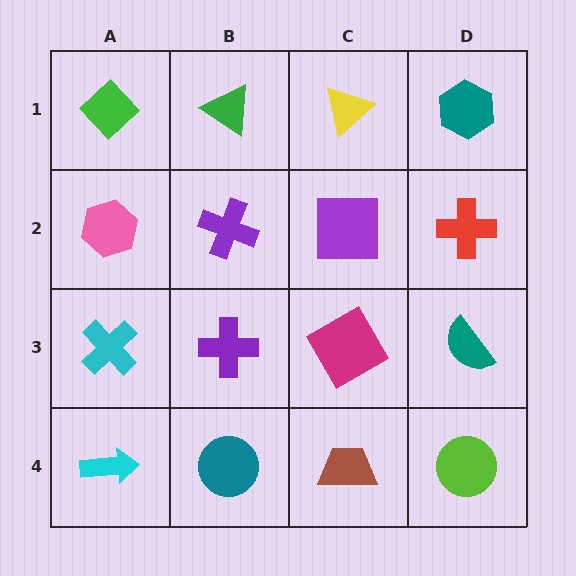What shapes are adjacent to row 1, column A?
A pink hexagon (row 2, column A), a green triangle (row 1, column B).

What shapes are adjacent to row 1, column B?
A purple cross (row 2, column B), a green diamond (row 1, column A), a yellow triangle (row 1, column C).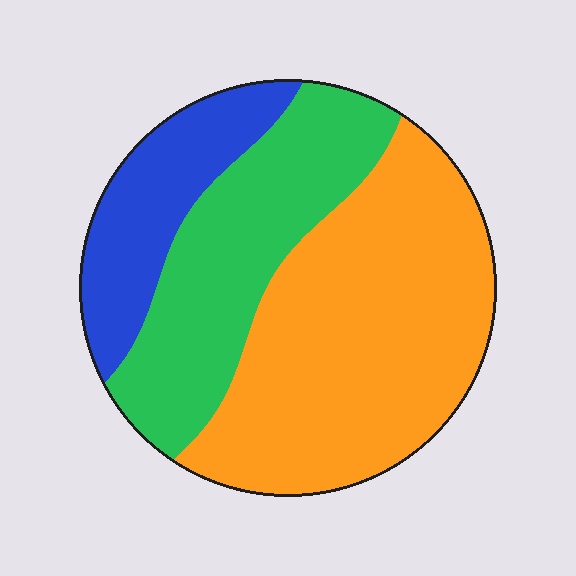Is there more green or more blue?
Green.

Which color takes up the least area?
Blue, at roughly 20%.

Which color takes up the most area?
Orange, at roughly 50%.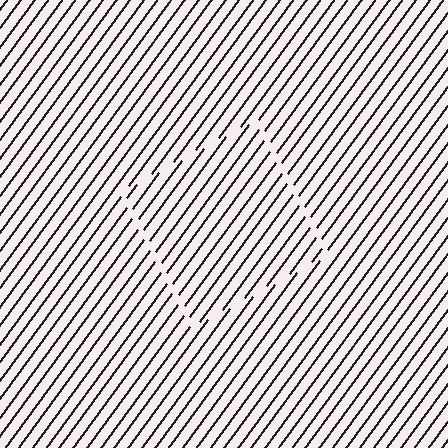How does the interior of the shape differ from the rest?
The interior of the shape contains the same grating, shifted by half a period — the contour is defined by the phase discontinuity where line-ends from the inner and outer gratings abut.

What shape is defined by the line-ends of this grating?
An illusory square. The interior of the shape contains the same grating, shifted by half a period — the contour is defined by the phase discontinuity where line-ends from the inner and outer gratings abut.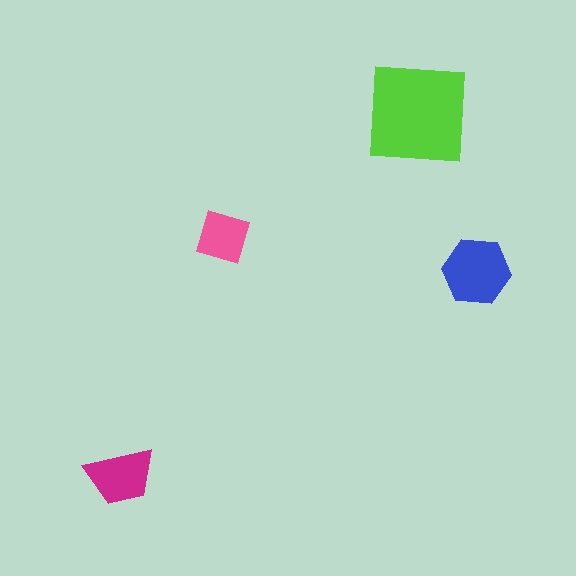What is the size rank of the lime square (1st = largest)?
1st.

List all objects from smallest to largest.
The pink diamond, the magenta trapezoid, the blue hexagon, the lime square.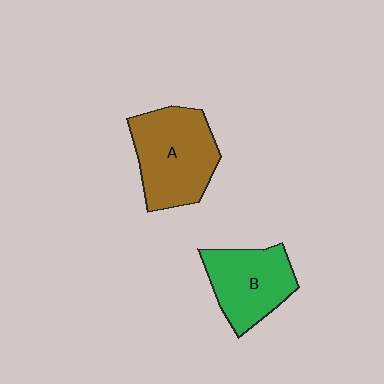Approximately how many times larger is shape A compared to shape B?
Approximately 1.2 times.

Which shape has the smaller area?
Shape B (green).